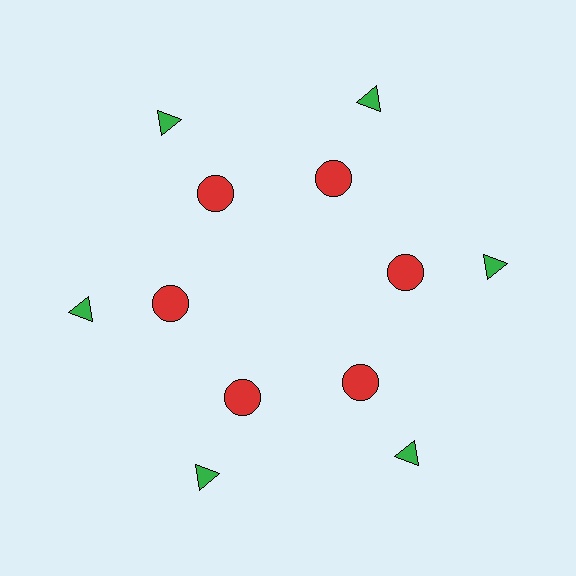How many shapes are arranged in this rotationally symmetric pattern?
There are 12 shapes, arranged in 6 groups of 2.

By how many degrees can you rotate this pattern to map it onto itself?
The pattern maps onto itself every 60 degrees of rotation.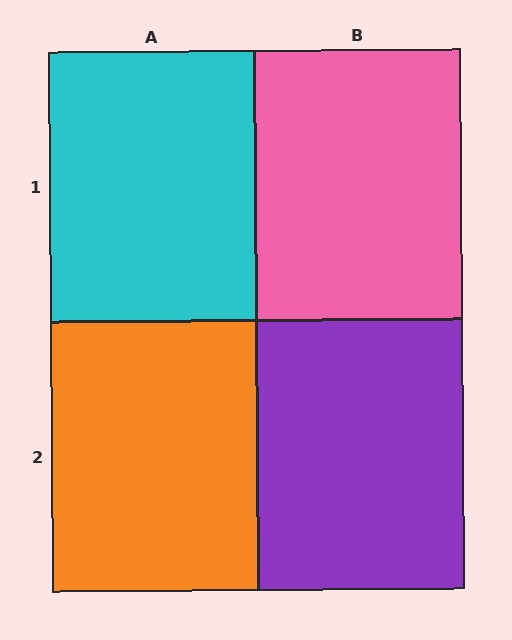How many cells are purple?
1 cell is purple.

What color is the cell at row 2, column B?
Purple.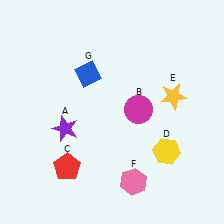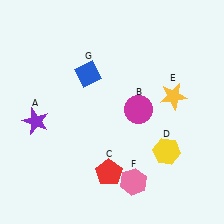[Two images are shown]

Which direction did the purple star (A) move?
The purple star (A) moved left.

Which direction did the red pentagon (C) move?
The red pentagon (C) moved right.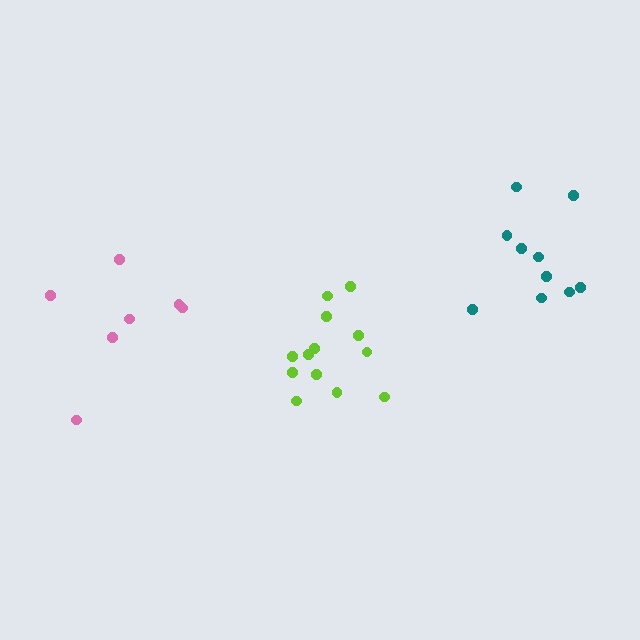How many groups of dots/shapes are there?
There are 3 groups.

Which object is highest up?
The teal cluster is topmost.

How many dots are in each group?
Group 1: 7 dots, Group 2: 10 dots, Group 3: 13 dots (30 total).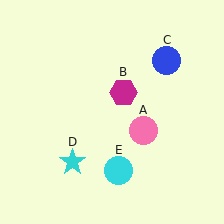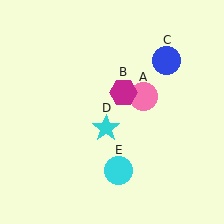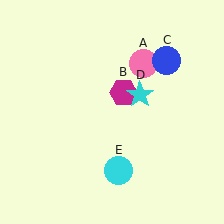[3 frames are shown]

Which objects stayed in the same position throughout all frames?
Magenta hexagon (object B) and blue circle (object C) and cyan circle (object E) remained stationary.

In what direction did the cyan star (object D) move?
The cyan star (object D) moved up and to the right.